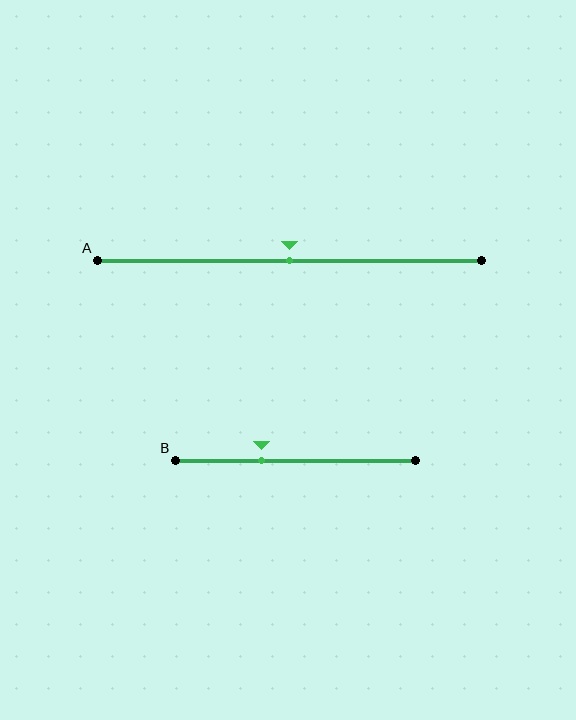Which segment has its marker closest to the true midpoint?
Segment A has its marker closest to the true midpoint.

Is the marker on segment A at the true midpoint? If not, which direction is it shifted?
Yes, the marker on segment A is at the true midpoint.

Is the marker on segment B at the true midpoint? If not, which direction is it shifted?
No, the marker on segment B is shifted to the left by about 14% of the segment length.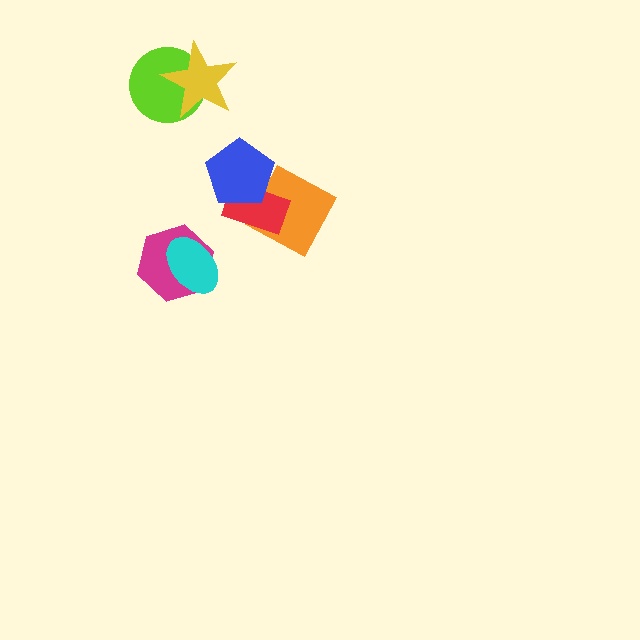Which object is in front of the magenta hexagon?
The cyan ellipse is in front of the magenta hexagon.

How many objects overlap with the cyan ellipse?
1 object overlaps with the cyan ellipse.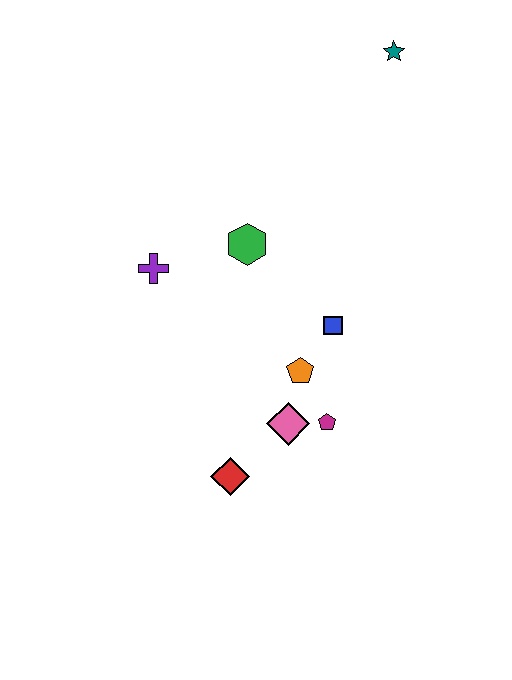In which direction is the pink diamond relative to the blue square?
The pink diamond is below the blue square.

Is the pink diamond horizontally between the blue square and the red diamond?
Yes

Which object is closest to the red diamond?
The pink diamond is closest to the red diamond.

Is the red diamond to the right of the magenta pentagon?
No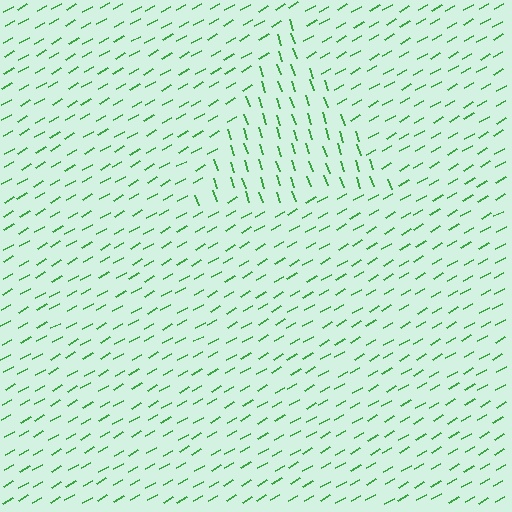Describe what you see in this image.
The image is filled with small green line segments. A triangle region in the image has lines oriented differently from the surrounding lines, creating a visible texture boundary.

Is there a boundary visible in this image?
Yes, there is a texture boundary formed by a change in line orientation.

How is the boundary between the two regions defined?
The boundary is defined purely by a change in line orientation (approximately 79 degrees difference). All lines are the same color and thickness.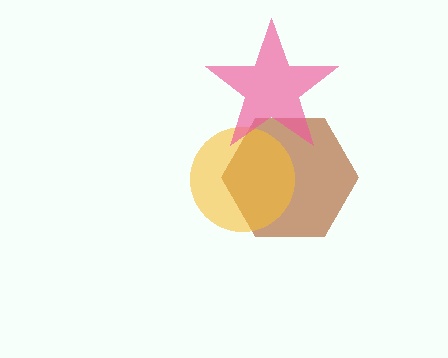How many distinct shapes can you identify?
There are 3 distinct shapes: a brown hexagon, a yellow circle, a pink star.